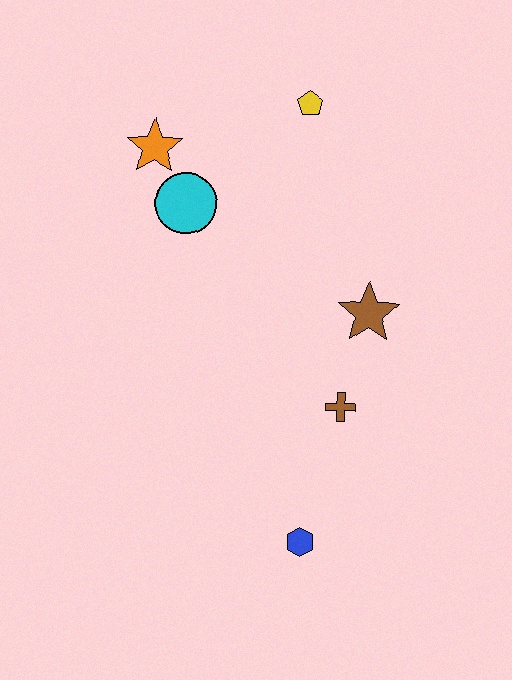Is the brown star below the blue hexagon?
No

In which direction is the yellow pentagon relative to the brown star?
The yellow pentagon is above the brown star.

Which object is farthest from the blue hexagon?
The yellow pentagon is farthest from the blue hexagon.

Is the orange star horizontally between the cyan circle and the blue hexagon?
No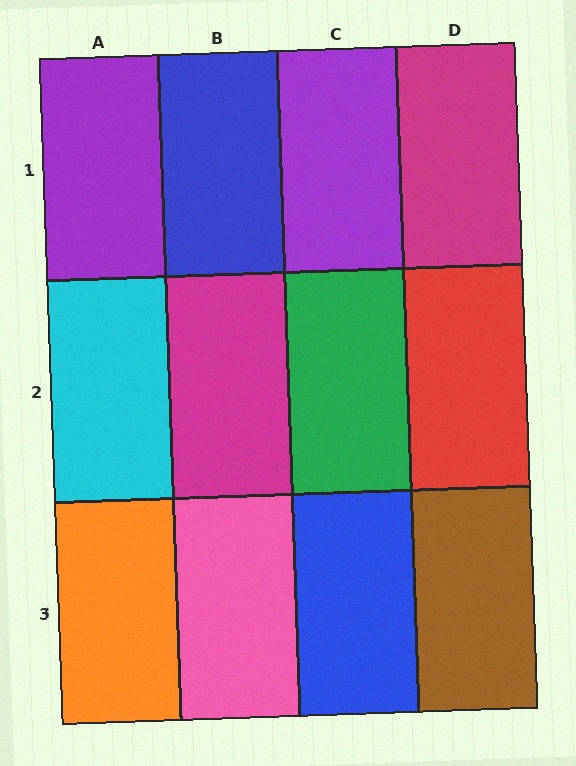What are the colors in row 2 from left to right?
Cyan, magenta, green, red.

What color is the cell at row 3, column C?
Blue.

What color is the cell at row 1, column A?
Purple.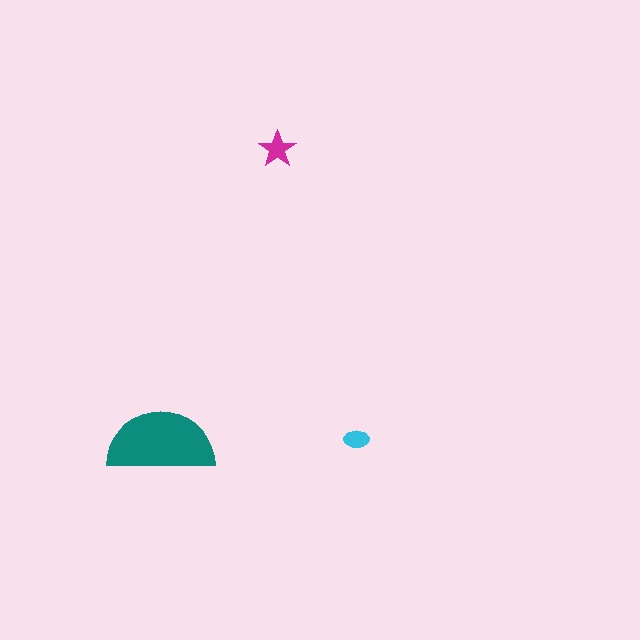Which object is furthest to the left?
The teal semicircle is leftmost.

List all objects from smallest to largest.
The cyan ellipse, the magenta star, the teal semicircle.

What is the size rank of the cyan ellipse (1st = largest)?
3rd.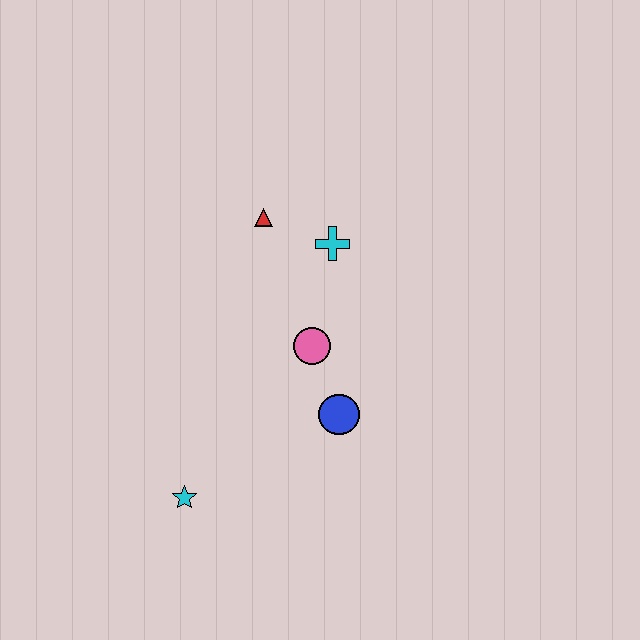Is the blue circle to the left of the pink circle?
No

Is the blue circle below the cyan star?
No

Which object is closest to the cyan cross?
The red triangle is closest to the cyan cross.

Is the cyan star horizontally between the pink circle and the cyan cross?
No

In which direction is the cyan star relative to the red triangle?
The cyan star is below the red triangle.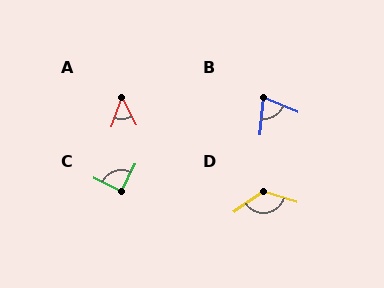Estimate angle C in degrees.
Approximately 90 degrees.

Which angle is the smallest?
A, at approximately 46 degrees.